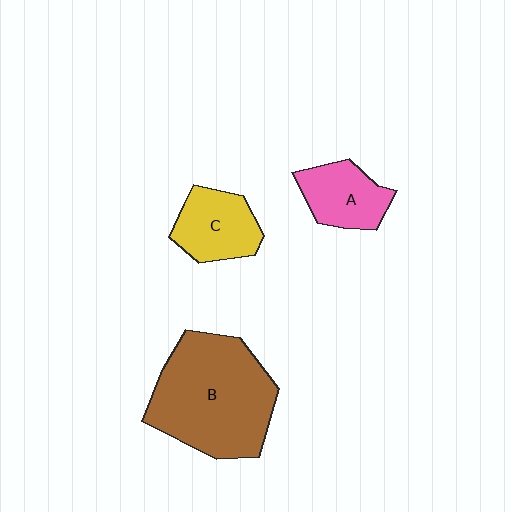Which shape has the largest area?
Shape B (brown).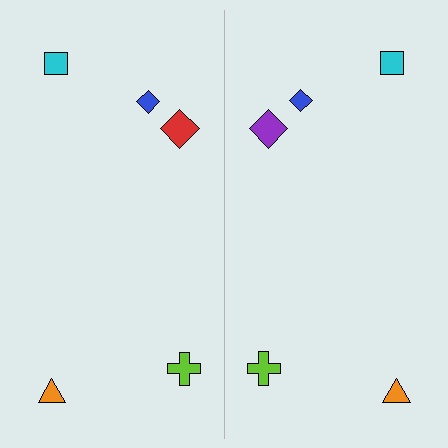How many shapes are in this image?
There are 10 shapes in this image.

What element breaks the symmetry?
The purple diamond on the right side breaks the symmetry — its mirror counterpart is red.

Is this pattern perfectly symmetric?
No, the pattern is not perfectly symmetric. The purple diamond on the right side breaks the symmetry — its mirror counterpart is red.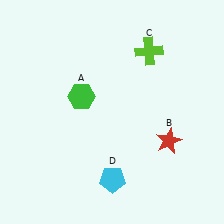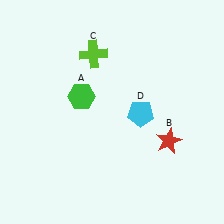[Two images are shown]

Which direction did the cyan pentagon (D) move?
The cyan pentagon (D) moved up.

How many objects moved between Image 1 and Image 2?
2 objects moved between the two images.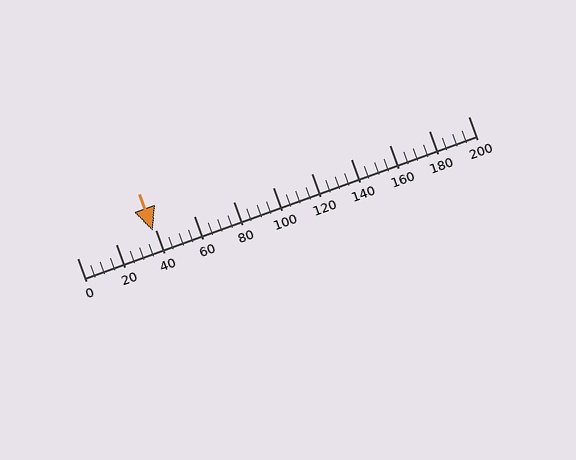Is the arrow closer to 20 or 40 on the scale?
The arrow is closer to 40.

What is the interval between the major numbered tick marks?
The major tick marks are spaced 20 units apart.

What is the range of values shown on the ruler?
The ruler shows values from 0 to 200.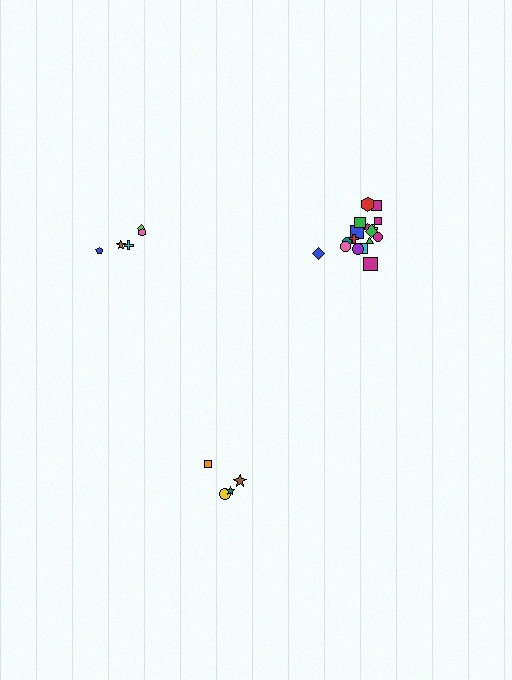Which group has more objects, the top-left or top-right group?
The top-right group.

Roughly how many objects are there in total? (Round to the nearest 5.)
Roughly 25 objects in total.